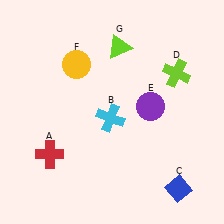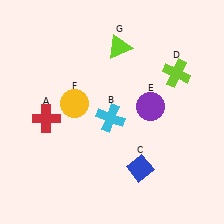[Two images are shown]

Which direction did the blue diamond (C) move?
The blue diamond (C) moved left.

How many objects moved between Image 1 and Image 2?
3 objects moved between the two images.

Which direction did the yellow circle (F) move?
The yellow circle (F) moved down.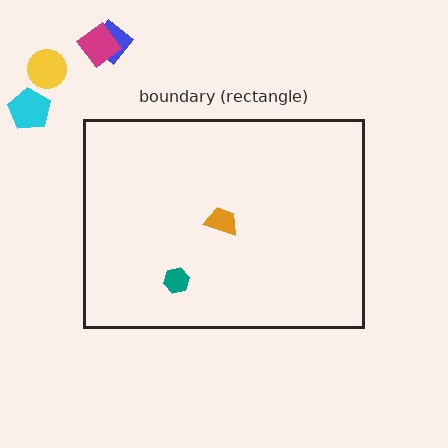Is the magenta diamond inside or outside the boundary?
Outside.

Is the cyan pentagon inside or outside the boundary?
Outside.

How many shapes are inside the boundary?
2 inside, 4 outside.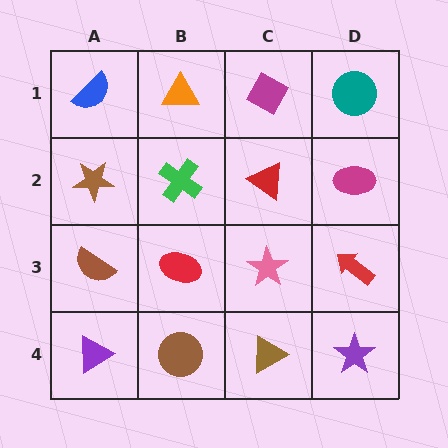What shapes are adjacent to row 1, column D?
A magenta ellipse (row 2, column D), a magenta diamond (row 1, column C).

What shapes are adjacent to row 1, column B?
A green cross (row 2, column B), a blue semicircle (row 1, column A), a magenta diamond (row 1, column C).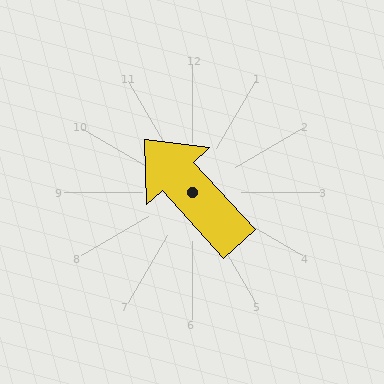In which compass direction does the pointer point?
Northwest.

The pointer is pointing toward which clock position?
Roughly 11 o'clock.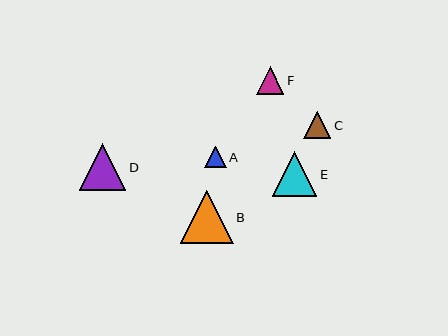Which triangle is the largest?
Triangle B is the largest with a size of approximately 52 pixels.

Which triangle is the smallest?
Triangle A is the smallest with a size of approximately 22 pixels.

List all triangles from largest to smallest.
From largest to smallest: B, D, E, F, C, A.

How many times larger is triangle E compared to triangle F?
Triangle E is approximately 1.7 times the size of triangle F.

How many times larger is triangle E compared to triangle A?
Triangle E is approximately 2.1 times the size of triangle A.